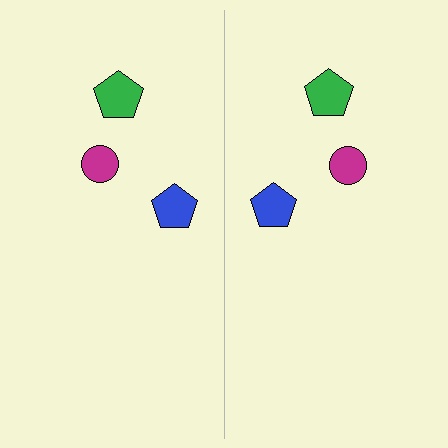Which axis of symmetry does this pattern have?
The pattern has a vertical axis of symmetry running through the center of the image.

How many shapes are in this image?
There are 6 shapes in this image.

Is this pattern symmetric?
Yes, this pattern has bilateral (reflection) symmetry.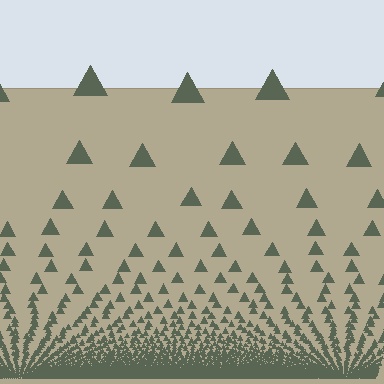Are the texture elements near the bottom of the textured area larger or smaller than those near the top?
Smaller. The gradient is inverted — elements near the bottom are smaller and denser.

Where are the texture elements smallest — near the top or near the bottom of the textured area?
Near the bottom.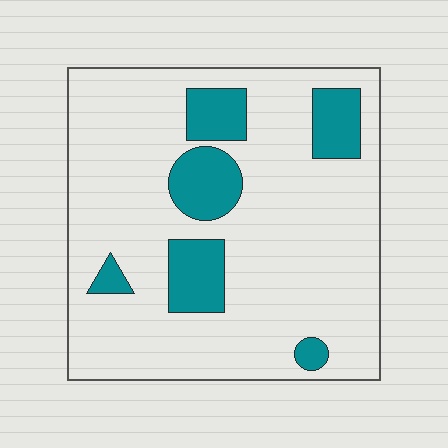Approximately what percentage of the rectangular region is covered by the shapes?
Approximately 20%.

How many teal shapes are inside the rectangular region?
6.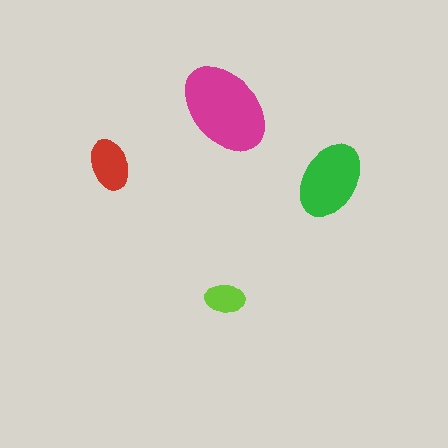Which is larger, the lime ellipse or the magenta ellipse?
The magenta one.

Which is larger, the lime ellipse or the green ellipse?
The green one.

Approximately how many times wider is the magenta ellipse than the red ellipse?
About 2 times wider.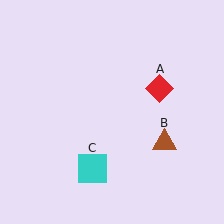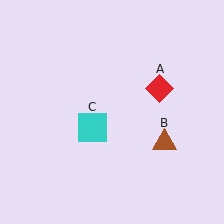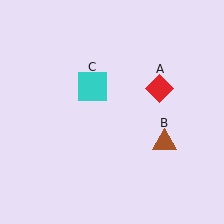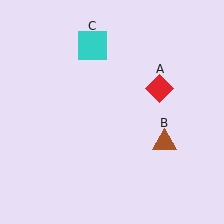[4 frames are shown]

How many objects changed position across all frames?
1 object changed position: cyan square (object C).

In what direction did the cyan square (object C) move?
The cyan square (object C) moved up.